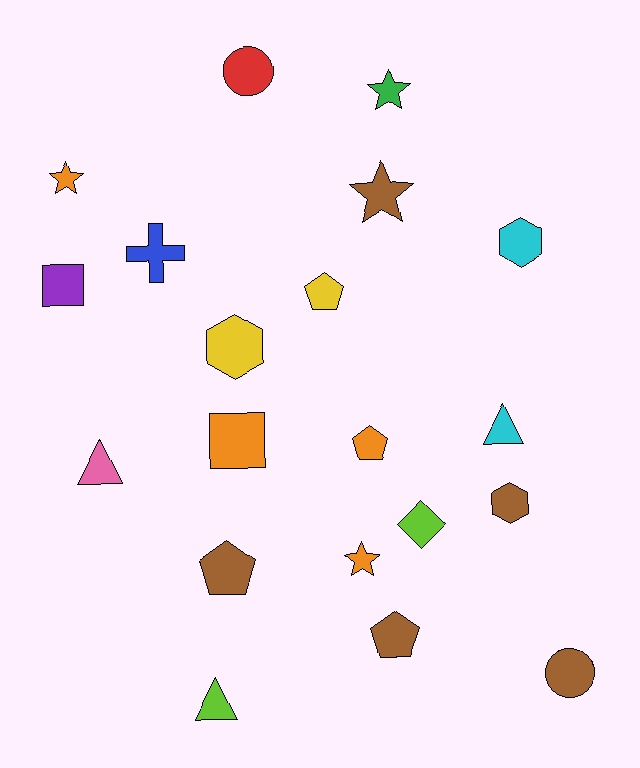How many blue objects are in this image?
There is 1 blue object.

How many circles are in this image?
There are 2 circles.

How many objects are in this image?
There are 20 objects.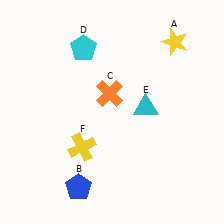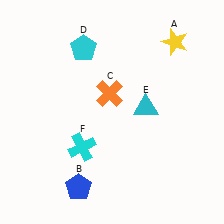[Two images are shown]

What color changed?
The cross (F) changed from yellow in Image 1 to cyan in Image 2.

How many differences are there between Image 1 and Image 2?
There is 1 difference between the two images.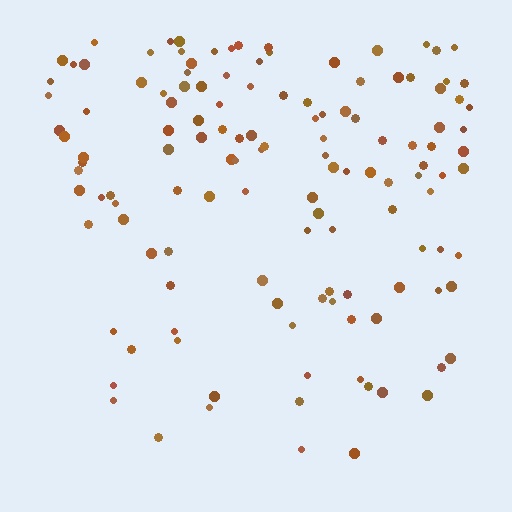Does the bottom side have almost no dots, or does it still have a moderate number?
Still a moderate number, just noticeably fewer than the top.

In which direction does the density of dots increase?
From bottom to top, with the top side densest.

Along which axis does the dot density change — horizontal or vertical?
Vertical.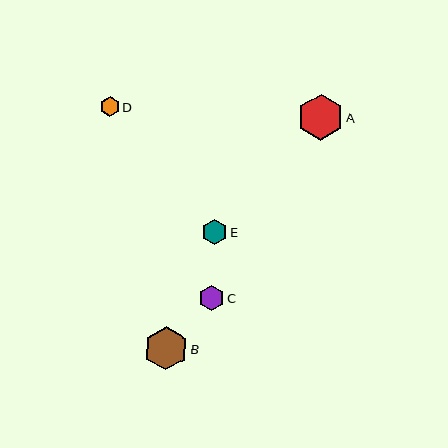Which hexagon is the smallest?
Hexagon D is the smallest with a size of approximately 20 pixels.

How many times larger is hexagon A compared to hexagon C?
Hexagon A is approximately 1.8 times the size of hexagon C.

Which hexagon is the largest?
Hexagon A is the largest with a size of approximately 46 pixels.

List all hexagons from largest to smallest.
From largest to smallest: A, B, C, E, D.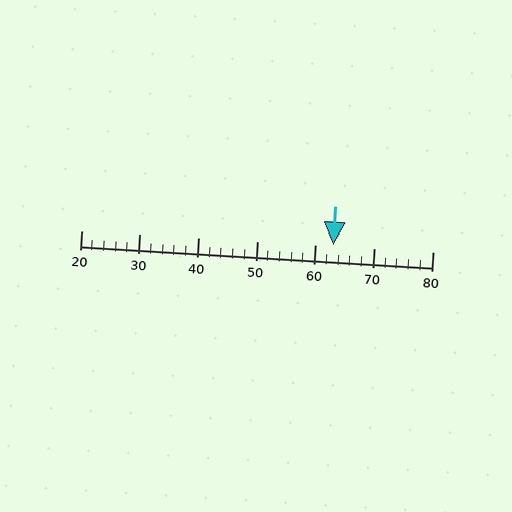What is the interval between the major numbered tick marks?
The major tick marks are spaced 10 units apart.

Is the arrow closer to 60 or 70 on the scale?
The arrow is closer to 60.